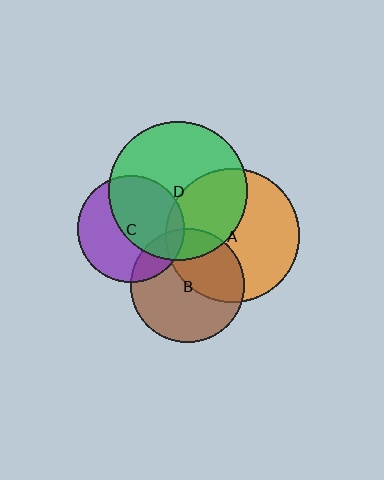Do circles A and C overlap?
Yes.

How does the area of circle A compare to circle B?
Approximately 1.4 times.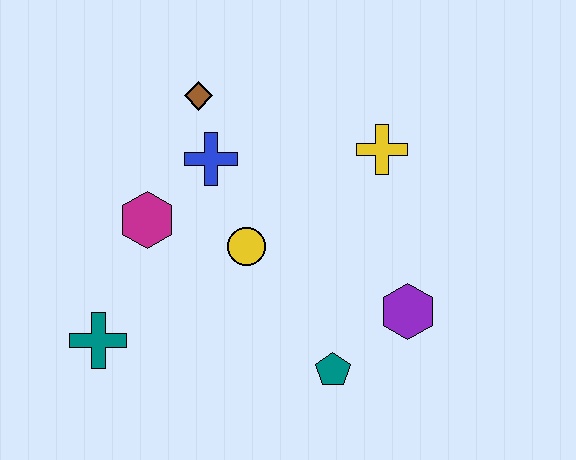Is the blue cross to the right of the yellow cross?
No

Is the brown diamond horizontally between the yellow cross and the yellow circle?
No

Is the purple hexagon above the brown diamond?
No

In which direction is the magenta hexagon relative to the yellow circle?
The magenta hexagon is to the left of the yellow circle.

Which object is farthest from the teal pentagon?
The brown diamond is farthest from the teal pentagon.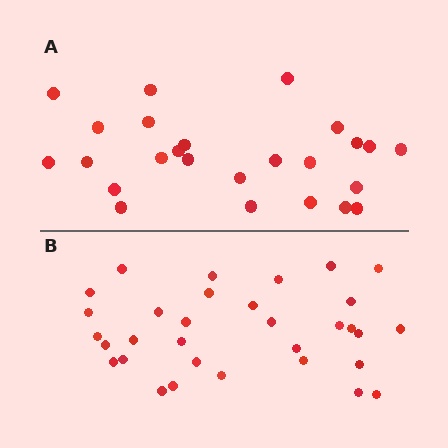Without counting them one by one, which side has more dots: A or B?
Region B (the bottom region) has more dots.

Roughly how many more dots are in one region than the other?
Region B has roughly 8 or so more dots than region A.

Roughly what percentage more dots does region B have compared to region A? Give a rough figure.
About 30% more.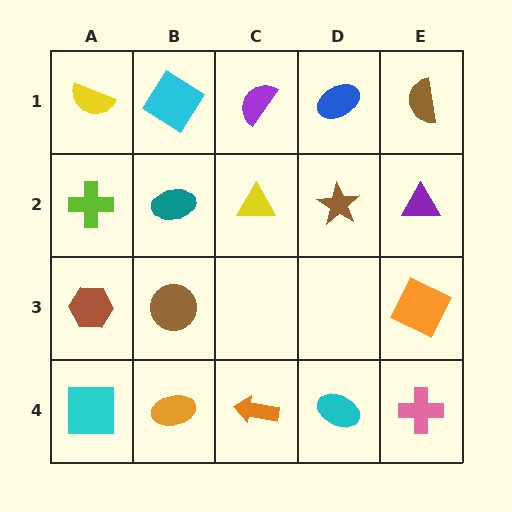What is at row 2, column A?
A lime cross.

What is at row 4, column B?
An orange ellipse.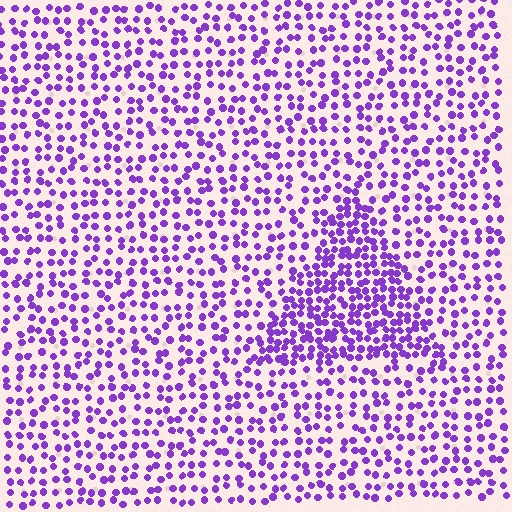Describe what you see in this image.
The image contains small purple elements arranged at two different densities. A triangle-shaped region is visible where the elements are more densely packed than the surrounding area.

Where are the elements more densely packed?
The elements are more densely packed inside the triangle boundary.